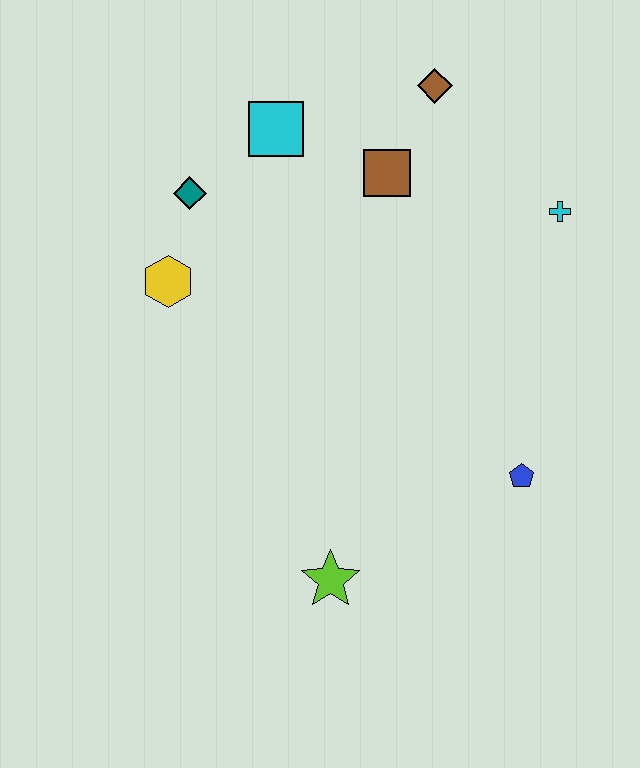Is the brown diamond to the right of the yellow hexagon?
Yes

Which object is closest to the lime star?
The blue pentagon is closest to the lime star.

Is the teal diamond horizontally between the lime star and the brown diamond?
No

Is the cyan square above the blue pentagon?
Yes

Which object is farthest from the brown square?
The lime star is farthest from the brown square.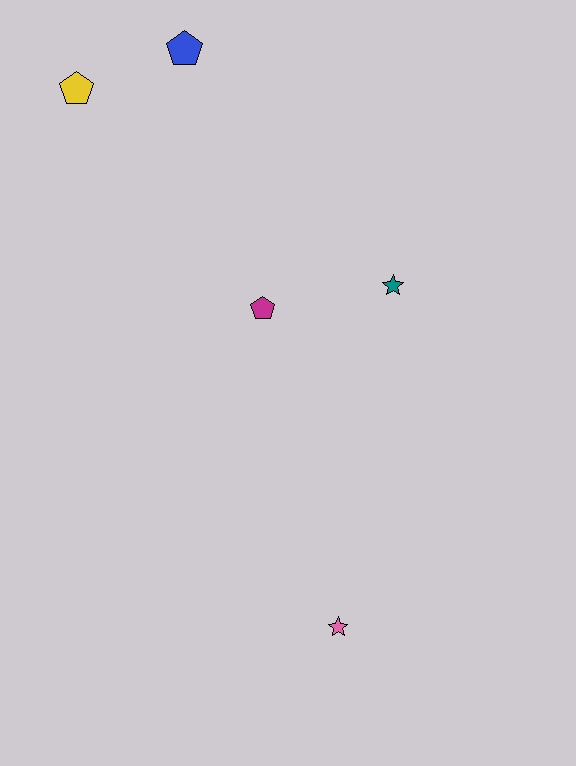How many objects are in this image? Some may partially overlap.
There are 5 objects.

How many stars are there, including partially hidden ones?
There are 2 stars.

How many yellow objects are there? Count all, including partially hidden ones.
There is 1 yellow object.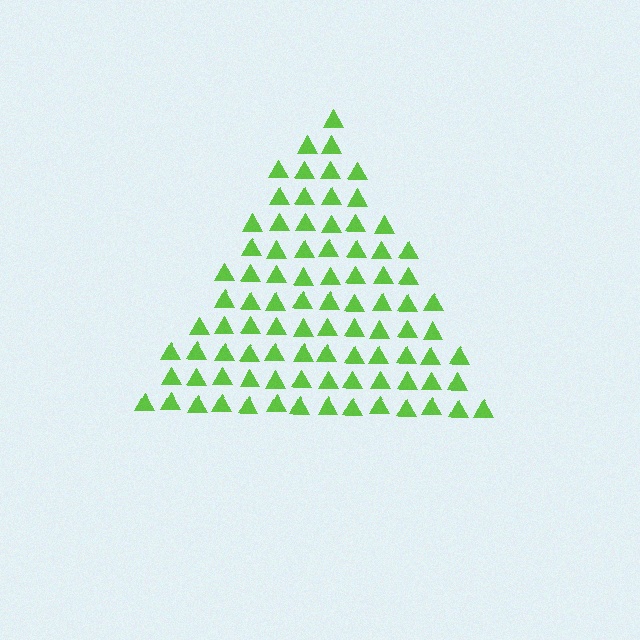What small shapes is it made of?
It is made of small triangles.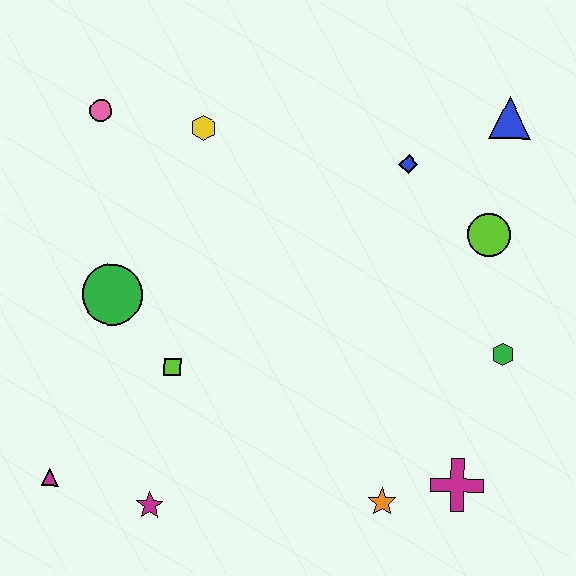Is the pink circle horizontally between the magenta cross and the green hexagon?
No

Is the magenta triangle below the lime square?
Yes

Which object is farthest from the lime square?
The blue triangle is farthest from the lime square.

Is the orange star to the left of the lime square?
No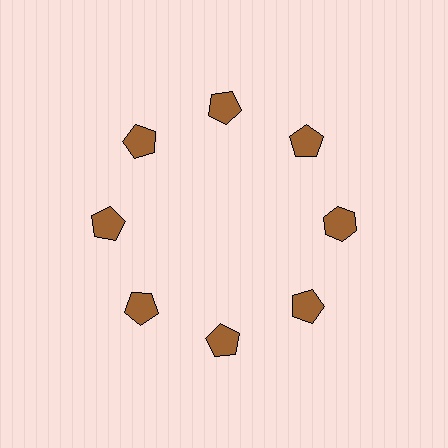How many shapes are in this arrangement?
There are 8 shapes arranged in a ring pattern.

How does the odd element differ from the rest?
It has a different shape: hexagon instead of pentagon.